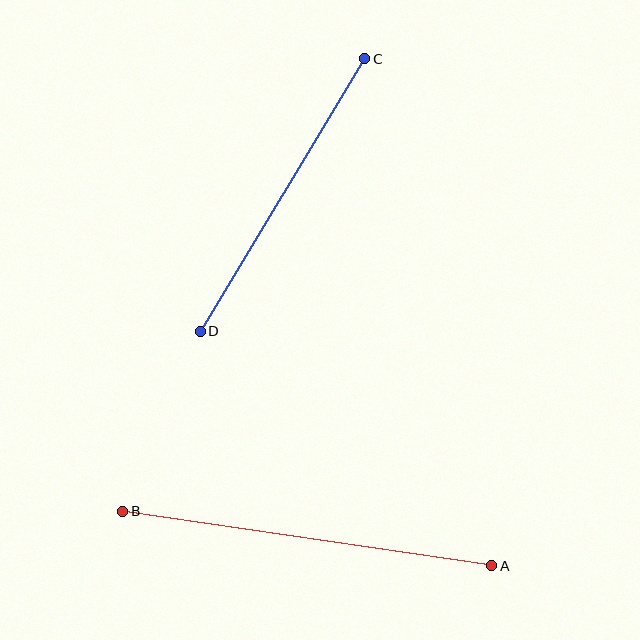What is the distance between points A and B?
The distance is approximately 373 pixels.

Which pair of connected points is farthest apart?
Points A and B are farthest apart.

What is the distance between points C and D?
The distance is approximately 318 pixels.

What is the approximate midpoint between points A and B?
The midpoint is at approximately (307, 538) pixels.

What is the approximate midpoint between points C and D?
The midpoint is at approximately (282, 195) pixels.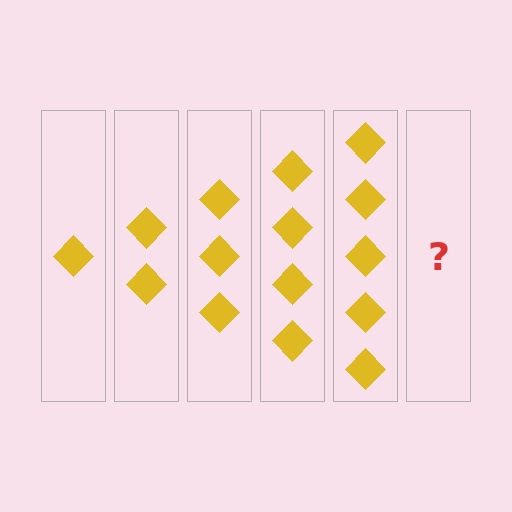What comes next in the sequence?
The next element should be 6 diamonds.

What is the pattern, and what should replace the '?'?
The pattern is that each step adds one more diamond. The '?' should be 6 diamonds.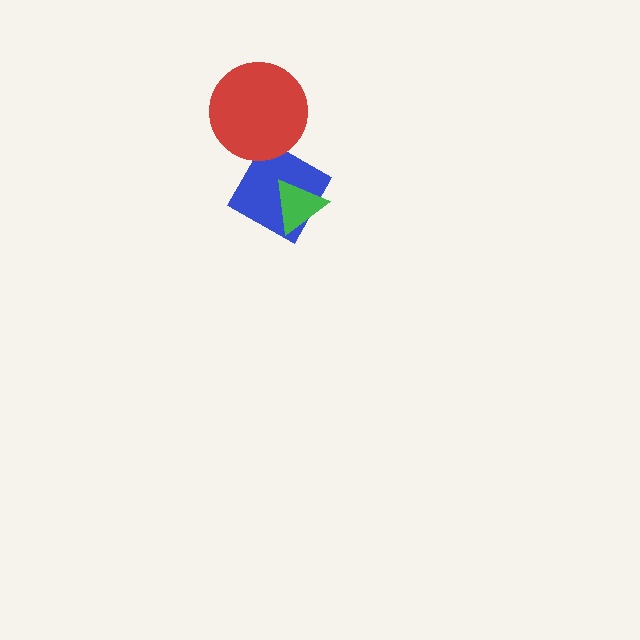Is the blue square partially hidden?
Yes, it is partially covered by another shape.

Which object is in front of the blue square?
The green triangle is in front of the blue square.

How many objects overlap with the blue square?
1 object overlaps with the blue square.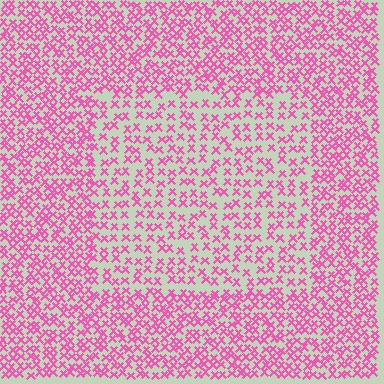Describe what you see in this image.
The image contains small pink elements arranged at two different densities. A rectangle-shaped region is visible where the elements are less densely packed than the surrounding area.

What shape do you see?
I see a rectangle.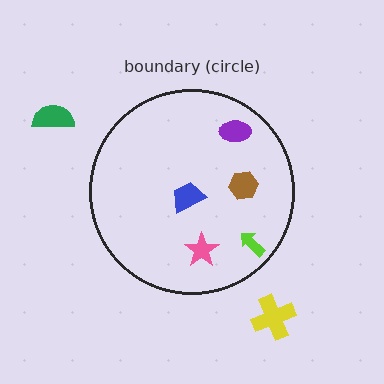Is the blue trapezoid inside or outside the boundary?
Inside.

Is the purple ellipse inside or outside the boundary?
Inside.